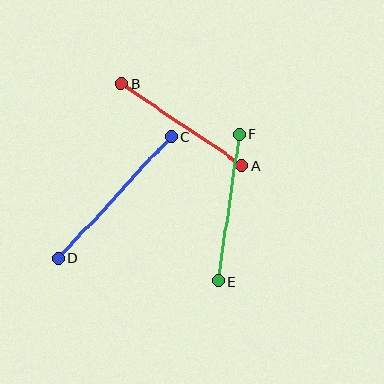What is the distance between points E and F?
The distance is approximately 149 pixels.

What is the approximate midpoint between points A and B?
The midpoint is at approximately (181, 124) pixels.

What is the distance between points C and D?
The distance is approximately 166 pixels.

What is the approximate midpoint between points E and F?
The midpoint is at approximately (228, 208) pixels.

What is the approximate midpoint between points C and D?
The midpoint is at approximately (115, 198) pixels.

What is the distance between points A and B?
The distance is approximately 146 pixels.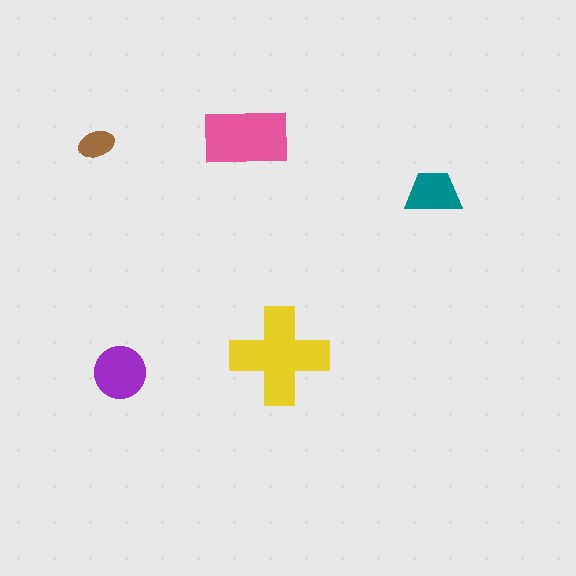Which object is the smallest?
The brown ellipse.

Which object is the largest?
The yellow cross.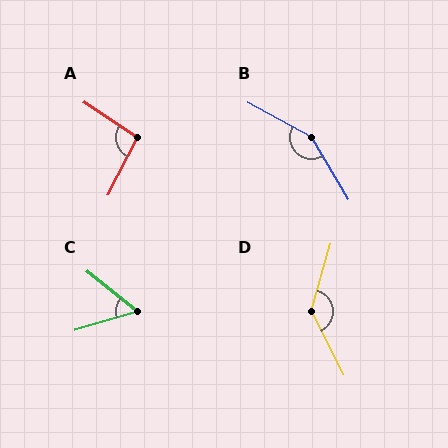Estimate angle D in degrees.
Approximately 137 degrees.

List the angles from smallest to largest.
C (55°), A (97°), D (137°), B (149°).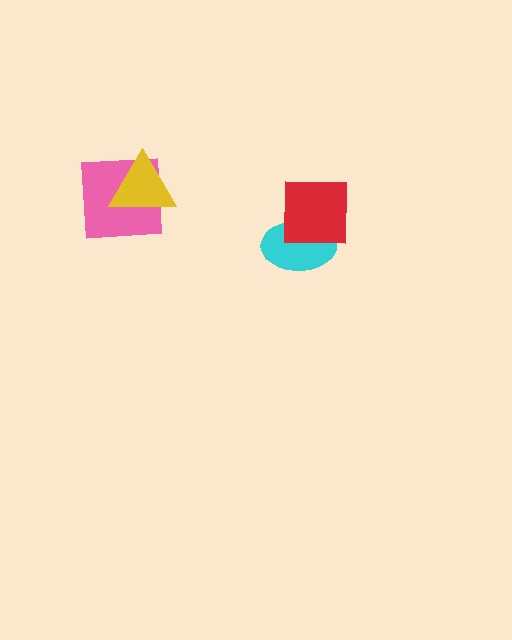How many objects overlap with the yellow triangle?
1 object overlaps with the yellow triangle.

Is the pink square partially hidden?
Yes, it is partially covered by another shape.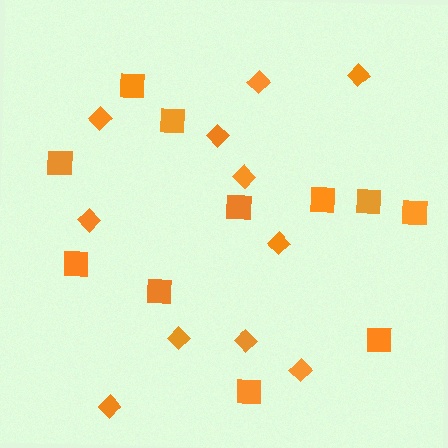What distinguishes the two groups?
There are 2 groups: one group of squares (11) and one group of diamonds (11).